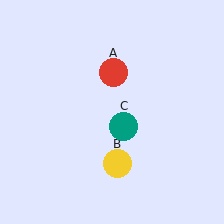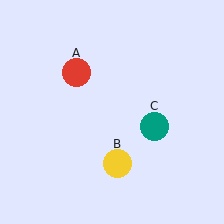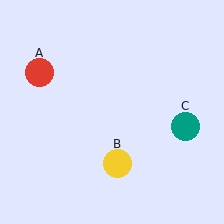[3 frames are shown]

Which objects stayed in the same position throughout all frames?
Yellow circle (object B) remained stationary.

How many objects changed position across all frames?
2 objects changed position: red circle (object A), teal circle (object C).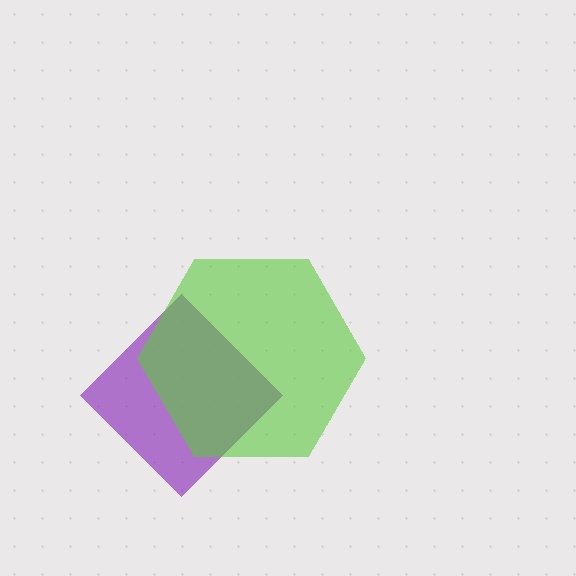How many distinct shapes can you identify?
There are 2 distinct shapes: a purple diamond, a lime hexagon.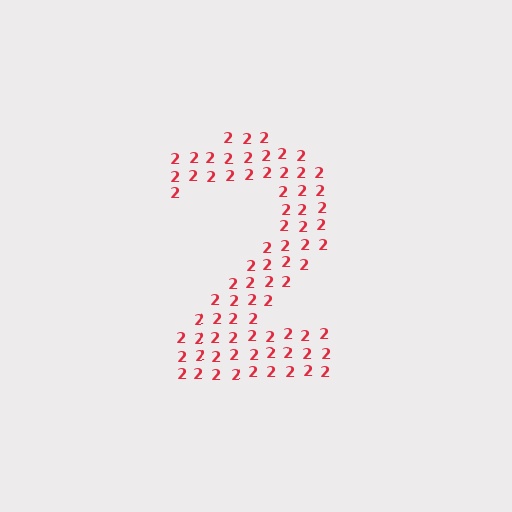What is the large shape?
The large shape is the digit 2.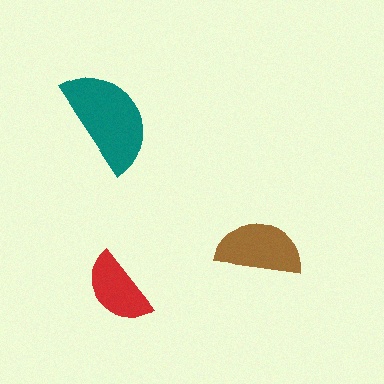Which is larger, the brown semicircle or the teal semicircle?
The teal one.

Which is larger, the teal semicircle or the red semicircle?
The teal one.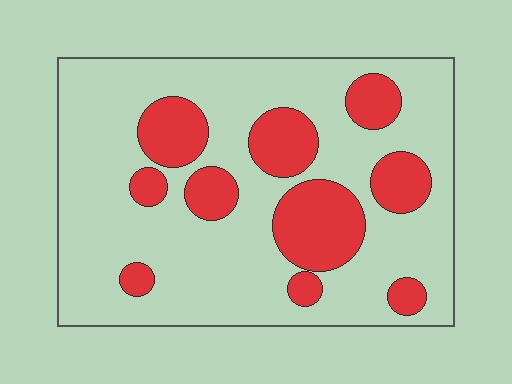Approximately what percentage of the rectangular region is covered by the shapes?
Approximately 25%.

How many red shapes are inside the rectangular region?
10.